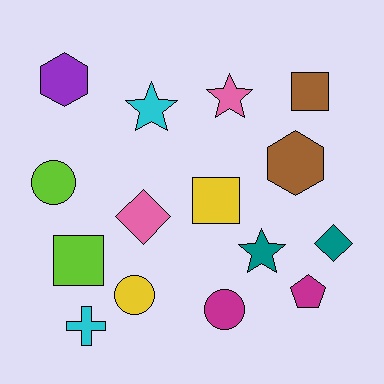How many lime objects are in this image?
There are 2 lime objects.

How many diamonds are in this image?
There are 2 diamonds.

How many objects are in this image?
There are 15 objects.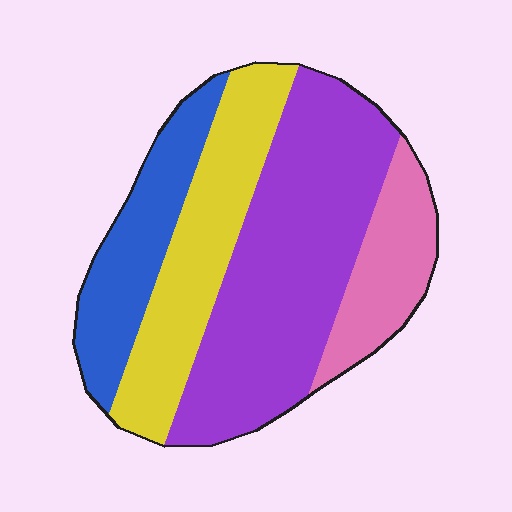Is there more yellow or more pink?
Yellow.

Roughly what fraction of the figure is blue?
Blue covers 18% of the figure.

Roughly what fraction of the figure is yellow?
Yellow covers around 25% of the figure.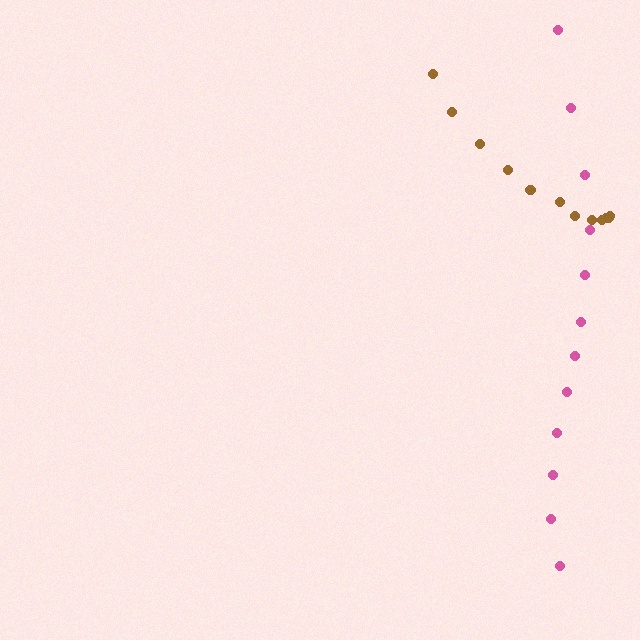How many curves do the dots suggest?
There are 2 distinct paths.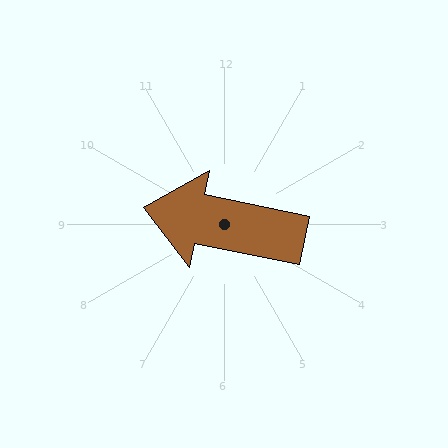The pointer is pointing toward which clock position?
Roughly 9 o'clock.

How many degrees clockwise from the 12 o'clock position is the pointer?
Approximately 282 degrees.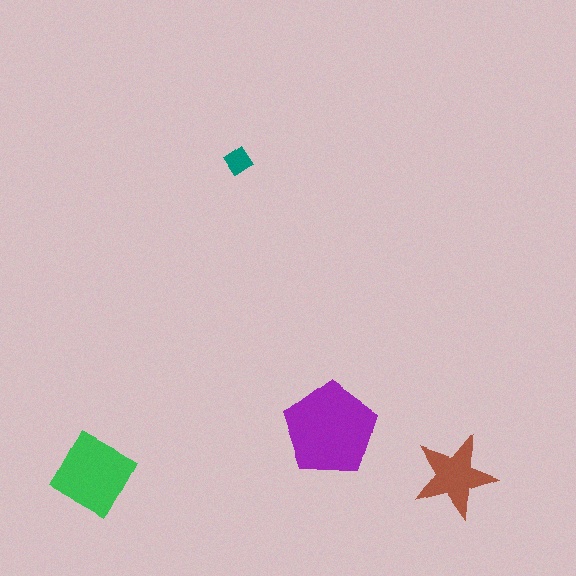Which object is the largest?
The purple pentagon.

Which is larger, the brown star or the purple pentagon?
The purple pentagon.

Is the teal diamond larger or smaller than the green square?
Smaller.